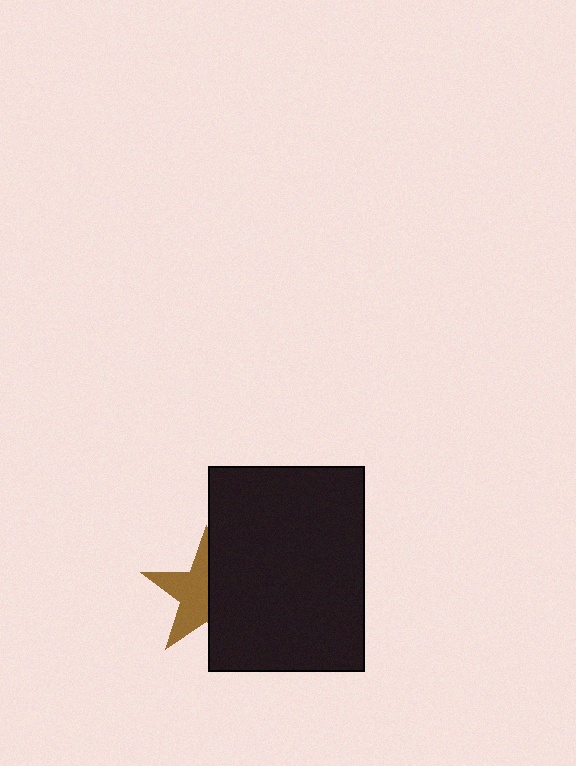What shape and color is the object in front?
The object in front is a black rectangle.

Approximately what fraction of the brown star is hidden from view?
Roughly 48% of the brown star is hidden behind the black rectangle.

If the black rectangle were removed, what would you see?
You would see the complete brown star.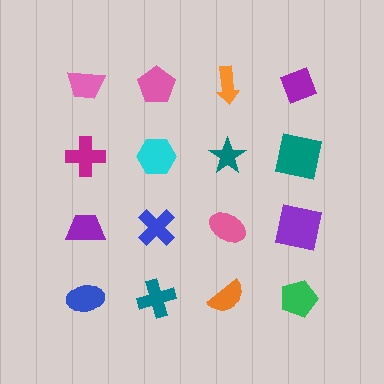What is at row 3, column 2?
A blue cross.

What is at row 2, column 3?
A teal star.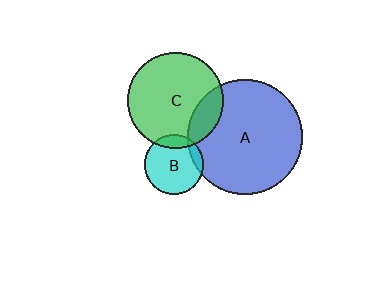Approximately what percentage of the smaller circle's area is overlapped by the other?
Approximately 15%.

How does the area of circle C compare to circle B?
Approximately 2.6 times.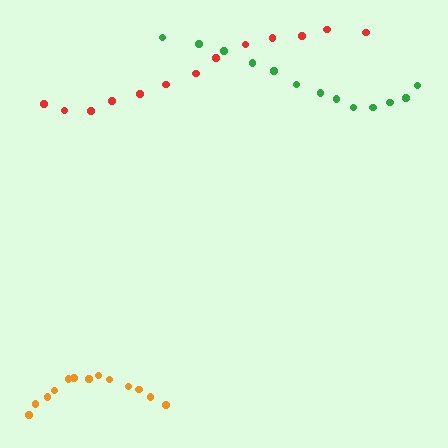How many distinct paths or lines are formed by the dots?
There are 3 distinct paths.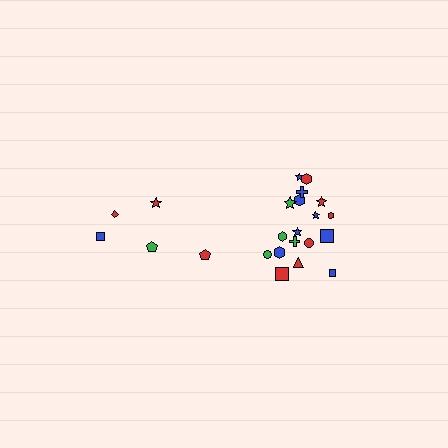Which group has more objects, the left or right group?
The right group.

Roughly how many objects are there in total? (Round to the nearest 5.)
Roughly 25 objects in total.